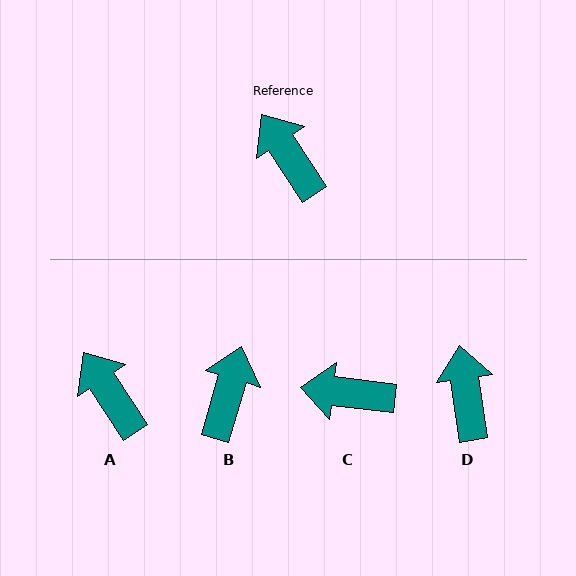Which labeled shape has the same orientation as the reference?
A.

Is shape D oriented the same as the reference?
No, it is off by about 25 degrees.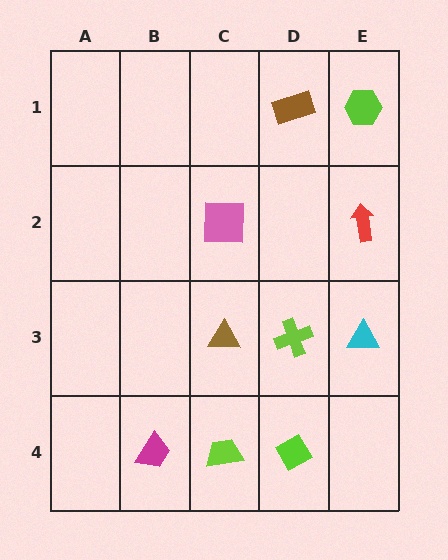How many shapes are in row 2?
2 shapes.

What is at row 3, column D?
A lime cross.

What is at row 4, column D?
A lime diamond.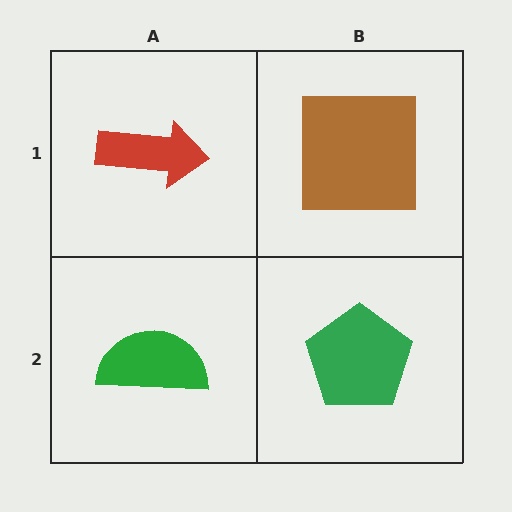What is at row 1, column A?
A red arrow.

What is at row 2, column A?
A green semicircle.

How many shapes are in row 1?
2 shapes.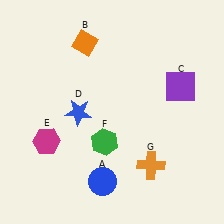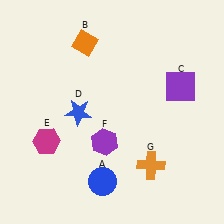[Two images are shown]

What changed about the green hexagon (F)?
In Image 1, F is green. In Image 2, it changed to purple.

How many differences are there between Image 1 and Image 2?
There is 1 difference between the two images.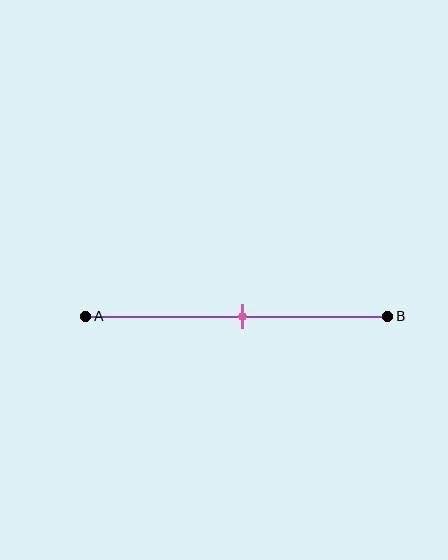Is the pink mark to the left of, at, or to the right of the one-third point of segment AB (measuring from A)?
The pink mark is to the right of the one-third point of segment AB.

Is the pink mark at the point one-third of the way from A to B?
No, the mark is at about 50% from A, not at the 33% one-third point.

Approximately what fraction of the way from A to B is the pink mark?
The pink mark is approximately 50% of the way from A to B.